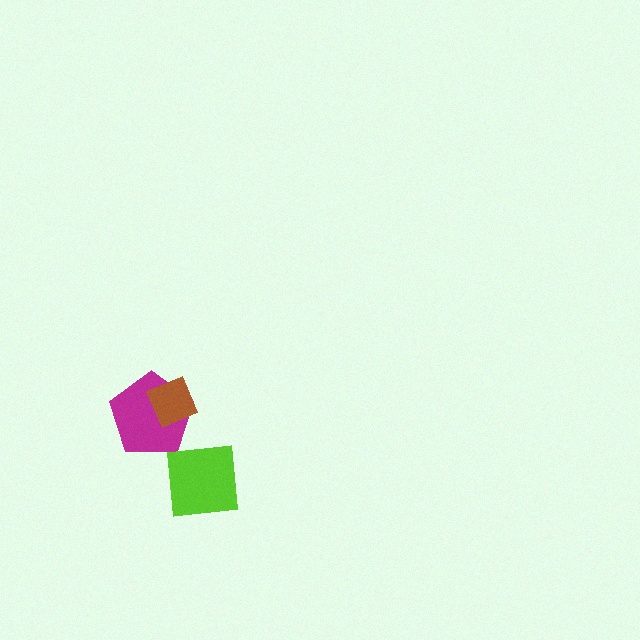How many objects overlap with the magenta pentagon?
1 object overlaps with the magenta pentagon.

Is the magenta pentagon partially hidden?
Yes, it is partially covered by another shape.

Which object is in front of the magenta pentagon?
The brown diamond is in front of the magenta pentagon.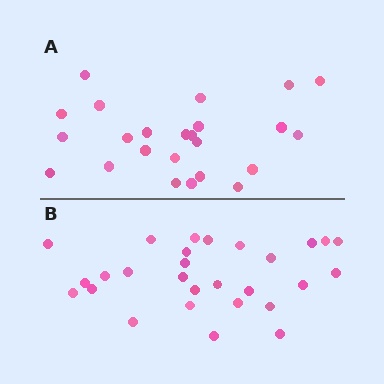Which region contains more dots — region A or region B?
Region B (the bottom region) has more dots.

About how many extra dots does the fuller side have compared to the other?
Region B has about 4 more dots than region A.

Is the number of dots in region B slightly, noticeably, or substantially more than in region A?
Region B has only slightly more — the two regions are fairly close. The ratio is roughly 1.2 to 1.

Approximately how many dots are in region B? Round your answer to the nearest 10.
About 30 dots. (The exact count is 28, which rounds to 30.)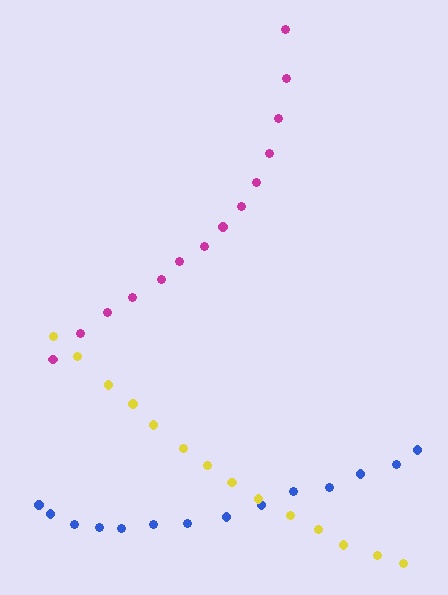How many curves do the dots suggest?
There are 3 distinct paths.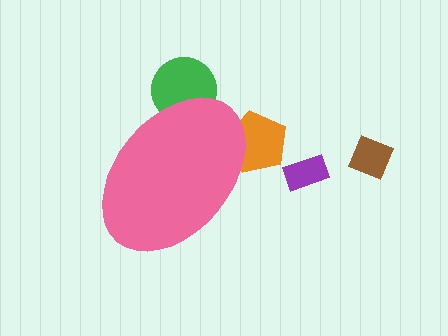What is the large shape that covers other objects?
A pink ellipse.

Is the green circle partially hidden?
Yes, the green circle is partially hidden behind the pink ellipse.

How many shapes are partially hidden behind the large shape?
2 shapes are partially hidden.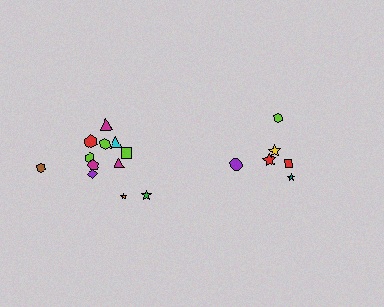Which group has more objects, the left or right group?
The left group.